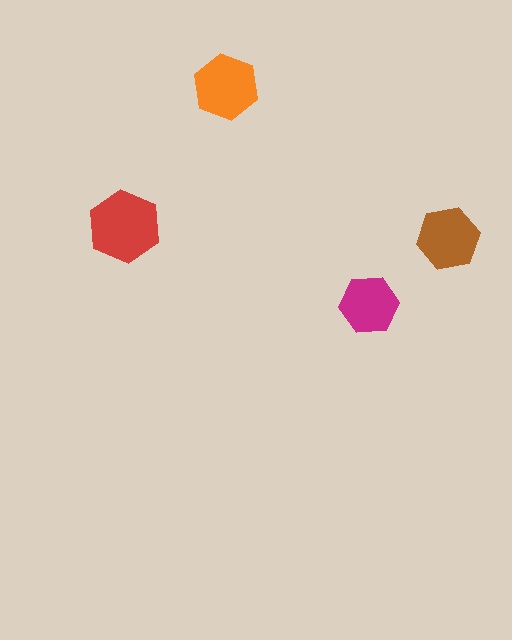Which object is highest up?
The orange hexagon is topmost.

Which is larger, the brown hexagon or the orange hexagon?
The orange one.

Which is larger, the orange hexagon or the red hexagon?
The red one.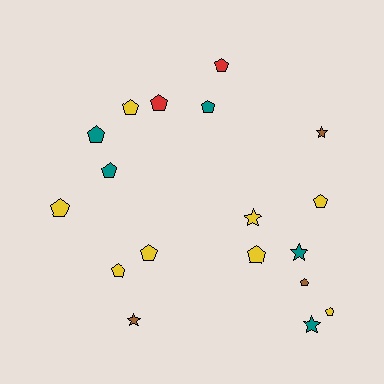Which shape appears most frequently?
Pentagon, with 13 objects.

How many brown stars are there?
There are 2 brown stars.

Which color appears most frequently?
Yellow, with 8 objects.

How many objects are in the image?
There are 18 objects.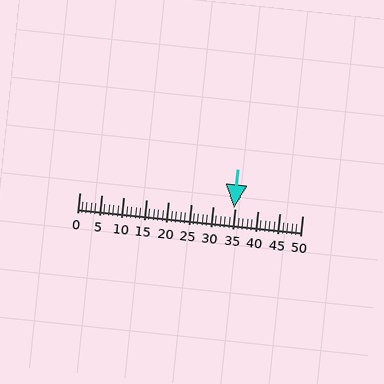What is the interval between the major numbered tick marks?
The major tick marks are spaced 5 units apart.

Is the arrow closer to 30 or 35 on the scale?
The arrow is closer to 35.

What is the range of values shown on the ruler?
The ruler shows values from 0 to 50.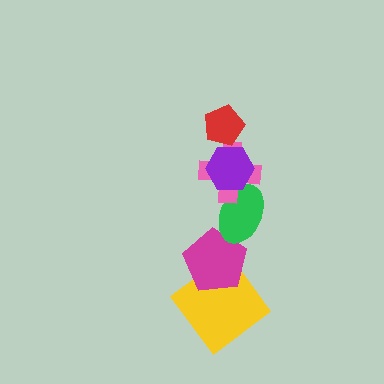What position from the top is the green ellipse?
The green ellipse is 4th from the top.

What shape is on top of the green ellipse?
The pink cross is on top of the green ellipse.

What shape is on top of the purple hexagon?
The red pentagon is on top of the purple hexagon.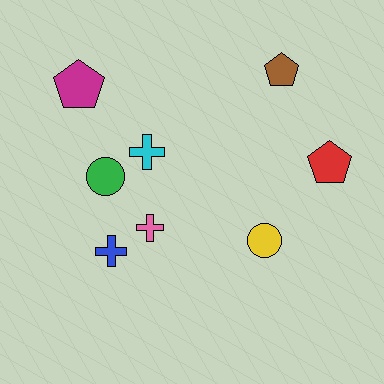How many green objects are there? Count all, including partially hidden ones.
There is 1 green object.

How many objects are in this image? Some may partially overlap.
There are 8 objects.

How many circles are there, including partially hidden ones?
There are 2 circles.